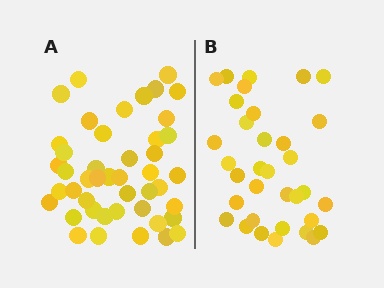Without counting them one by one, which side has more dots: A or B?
Region A (the left region) has more dots.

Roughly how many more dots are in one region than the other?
Region A has roughly 12 or so more dots than region B.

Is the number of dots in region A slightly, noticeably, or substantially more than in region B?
Region A has noticeably more, but not dramatically so. The ratio is roughly 1.3 to 1.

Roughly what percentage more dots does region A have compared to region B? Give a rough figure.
About 30% more.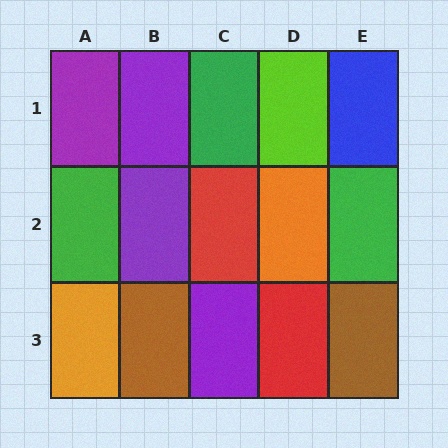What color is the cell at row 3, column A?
Orange.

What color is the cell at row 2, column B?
Purple.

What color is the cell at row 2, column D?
Orange.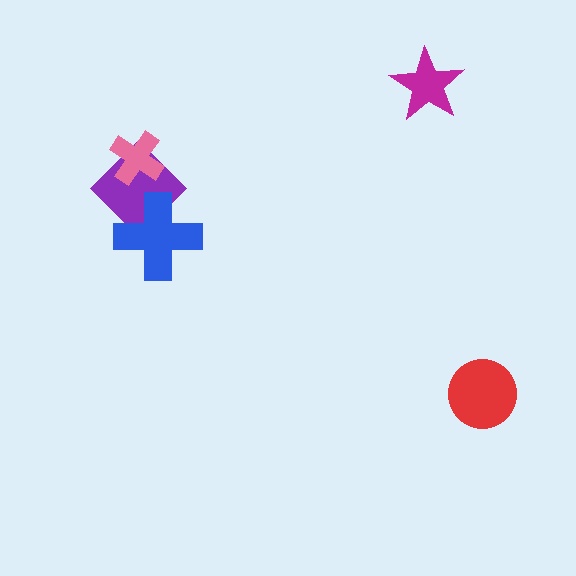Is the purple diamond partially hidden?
Yes, it is partially covered by another shape.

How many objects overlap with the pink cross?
1 object overlaps with the pink cross.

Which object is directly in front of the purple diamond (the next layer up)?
The blue cross is directly in front of the purple diamond.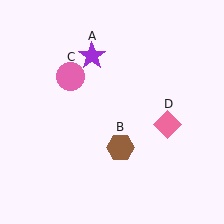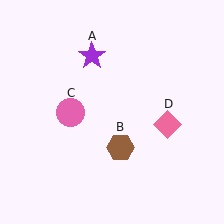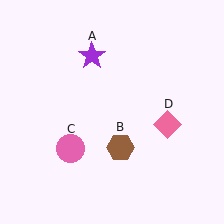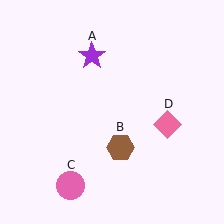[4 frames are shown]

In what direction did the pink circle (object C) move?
The pink circle (object C) moved down.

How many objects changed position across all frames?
1 object changed position: pink circle (object C).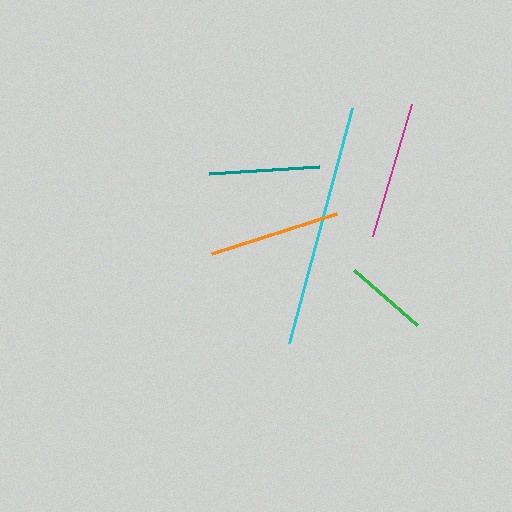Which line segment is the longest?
The cyan line is the longest at approximately 244 pixels.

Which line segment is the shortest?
The green line is the shortest at approximately 84 pixels.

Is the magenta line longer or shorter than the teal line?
The magenta line is longer than the teal line.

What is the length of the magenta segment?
The magenta segment is approximately 138 pixels long.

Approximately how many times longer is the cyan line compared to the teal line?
The cyan line is approximately 2.2 times the length of the teal line.